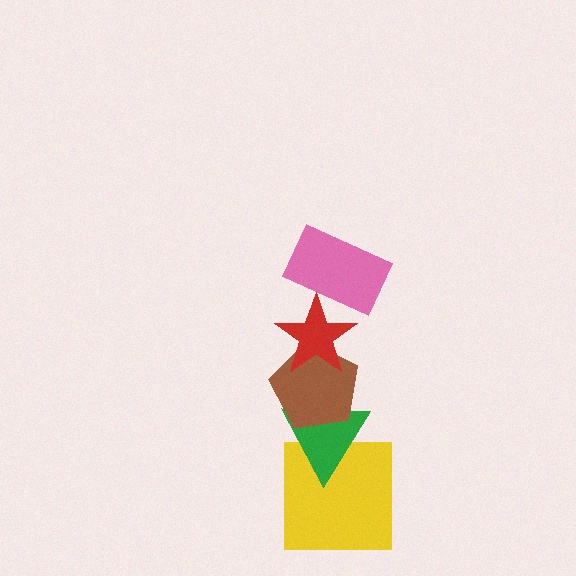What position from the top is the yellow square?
The yellow square is 5th from the top.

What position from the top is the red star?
The red star is 2nd from the top.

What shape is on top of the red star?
The pink rectangle is on top of the red star.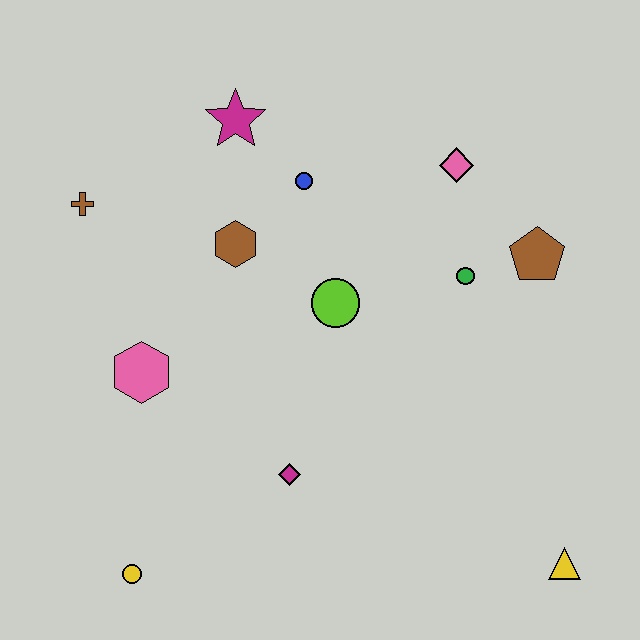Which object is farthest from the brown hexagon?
The yellow triangle is farthest from the brown hexagon.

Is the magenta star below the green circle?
No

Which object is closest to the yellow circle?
The magenta diamond is closest to the yellow circle.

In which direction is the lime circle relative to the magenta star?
The lime circle is below the magenta star.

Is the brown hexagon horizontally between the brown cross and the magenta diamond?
Yes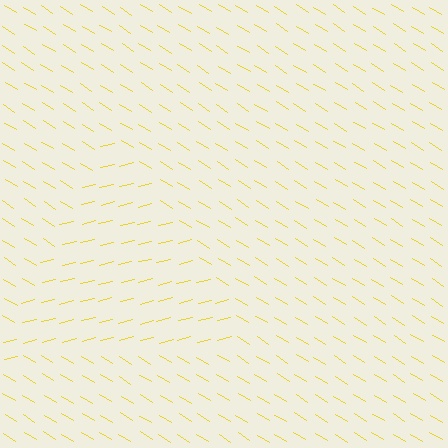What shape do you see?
I see a triangle.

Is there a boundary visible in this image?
Yes, there is a texture boundary formed by a change in line orientation.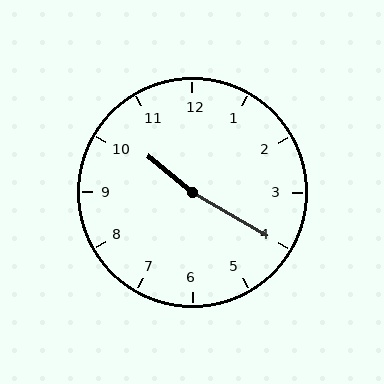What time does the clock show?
10:20.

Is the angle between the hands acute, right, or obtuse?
It is obtuse.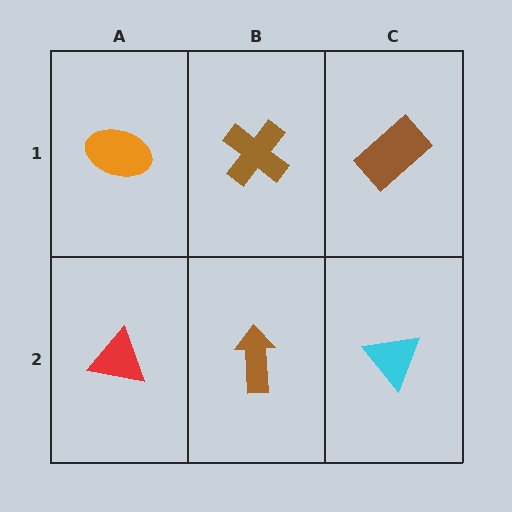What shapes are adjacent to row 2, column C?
A brown rectangle (row 1, column C), a brown arrow (row 2, column B).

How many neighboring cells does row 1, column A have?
2.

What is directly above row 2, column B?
A brown cross.